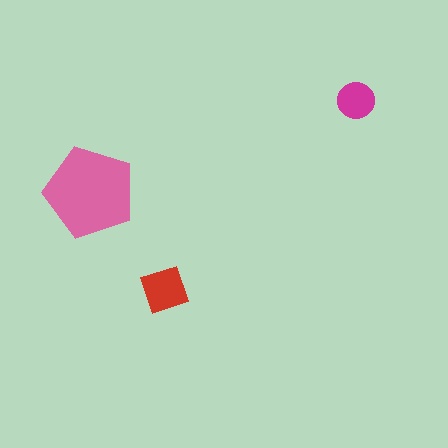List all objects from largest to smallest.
The pink pentagon, the red square, the magenta circle.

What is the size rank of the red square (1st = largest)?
2nd.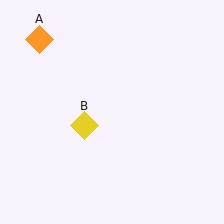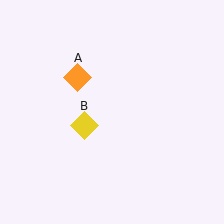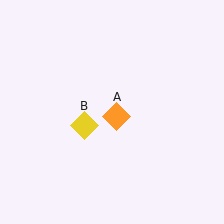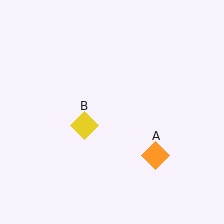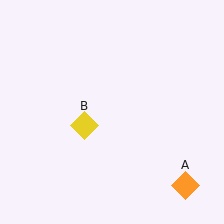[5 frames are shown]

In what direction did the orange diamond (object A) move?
The orange diamond (object A) moved down and to the right.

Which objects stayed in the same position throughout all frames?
Yellow diamond (object B) remained stationary.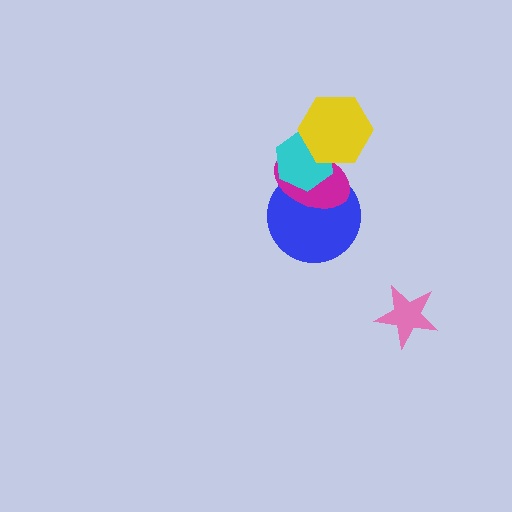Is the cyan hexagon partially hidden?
Yes, it is partially covered by another shape.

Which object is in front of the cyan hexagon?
The yellow hexagon is in front of the cyan hexagon.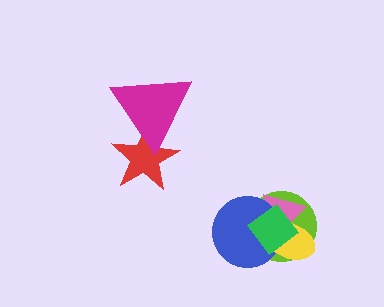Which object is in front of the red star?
The magenta triangle is in front of the red star.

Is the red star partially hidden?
Yes, it is partially covered by another shape.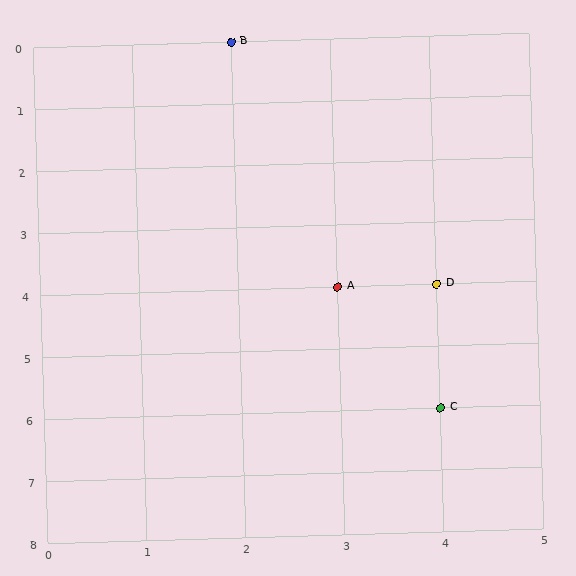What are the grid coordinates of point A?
Point A is at grid coordinates (3, 4).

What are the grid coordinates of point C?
Point C is at grid coordinates (4, 6).